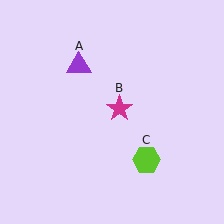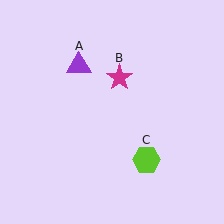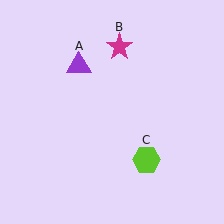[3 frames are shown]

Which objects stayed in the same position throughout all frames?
Purple triangle (object A) and lime hexagon (object C) remained stationary.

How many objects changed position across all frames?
1 object changed position: magenta star (object B).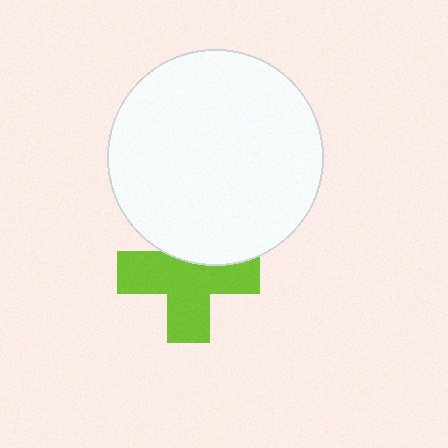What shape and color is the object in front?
The object in front is a white circle.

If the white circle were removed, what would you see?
You would see the complete lime cross.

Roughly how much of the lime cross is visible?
Most of it is visible (roughly 69%).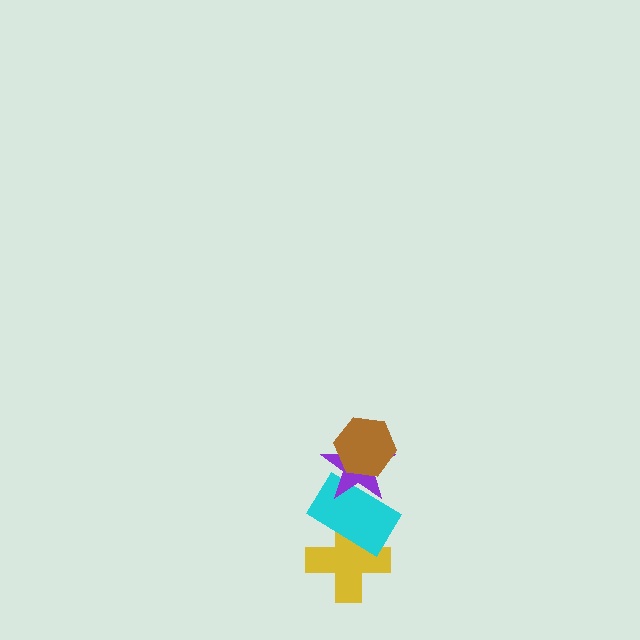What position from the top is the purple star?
The purple star is 2nd from the top.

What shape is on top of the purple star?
The brown hexagon is on top of the purple star.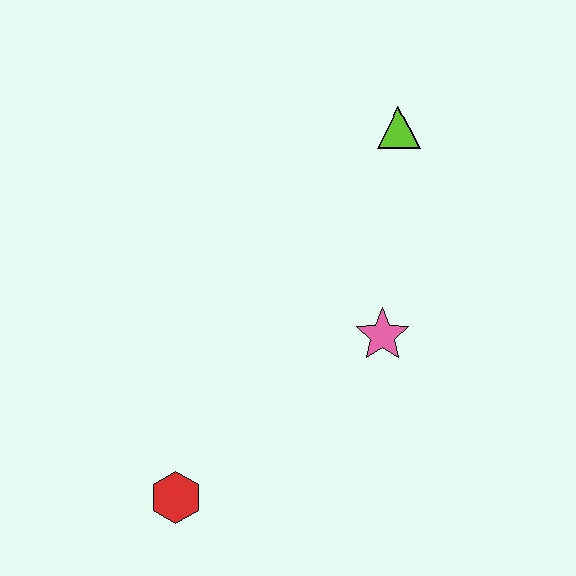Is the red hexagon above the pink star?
No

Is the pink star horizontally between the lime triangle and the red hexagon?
Yes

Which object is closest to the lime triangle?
The pink star is closest to the lime triangle.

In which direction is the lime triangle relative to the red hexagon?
The lime triangle is above the red hexagon.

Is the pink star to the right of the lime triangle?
No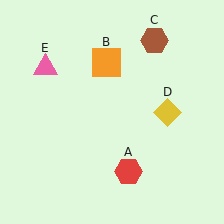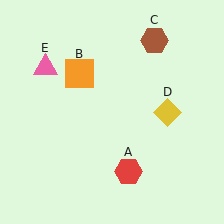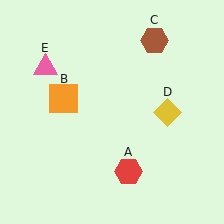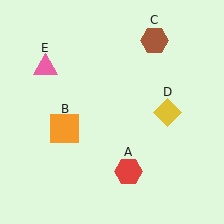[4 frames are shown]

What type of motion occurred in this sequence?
The orange square (object B) rotated counterclockwise around the center of the scene.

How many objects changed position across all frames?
1 object changed position: orange square (object B).